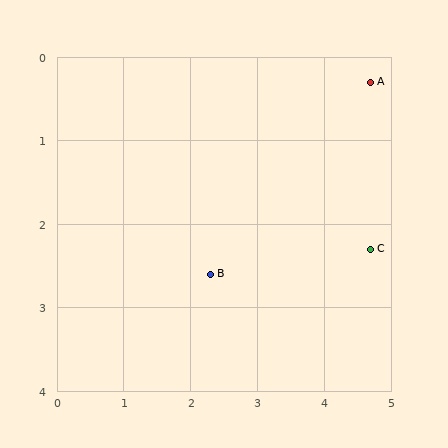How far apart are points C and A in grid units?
Points C and A are about 2.0 grid units apart.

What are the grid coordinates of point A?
Point A is at approximately (4.7, 0.3).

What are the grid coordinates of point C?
Point C is at approximately (4.7, 2.3).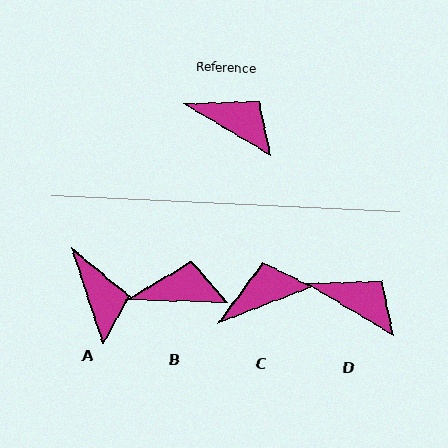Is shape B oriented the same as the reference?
No, it is off by about 29 degrees.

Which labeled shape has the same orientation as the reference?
D.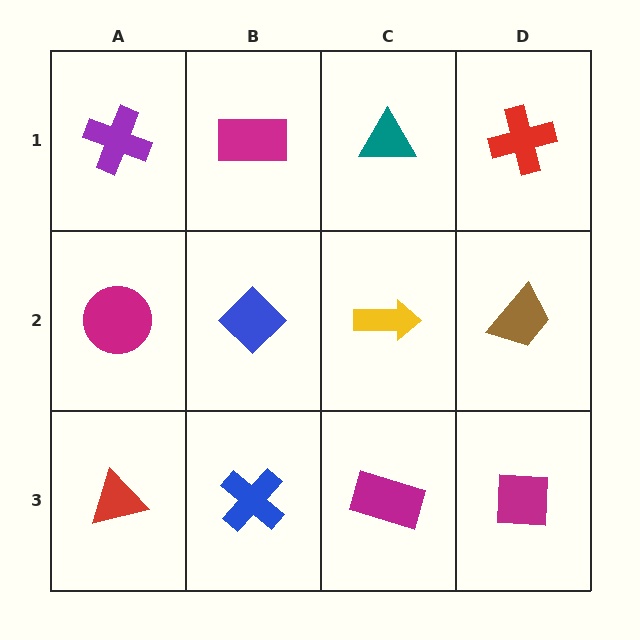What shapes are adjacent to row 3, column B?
A blue diamond (row 2, column B), a red triangle (row 3, column A), a magenta rectangle (row 3, column C).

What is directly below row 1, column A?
A magenta circle.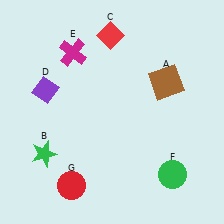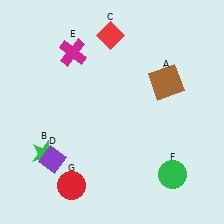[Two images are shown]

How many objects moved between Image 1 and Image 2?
1 object moved between the two images.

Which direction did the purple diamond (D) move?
The purple diamond (D) moved down.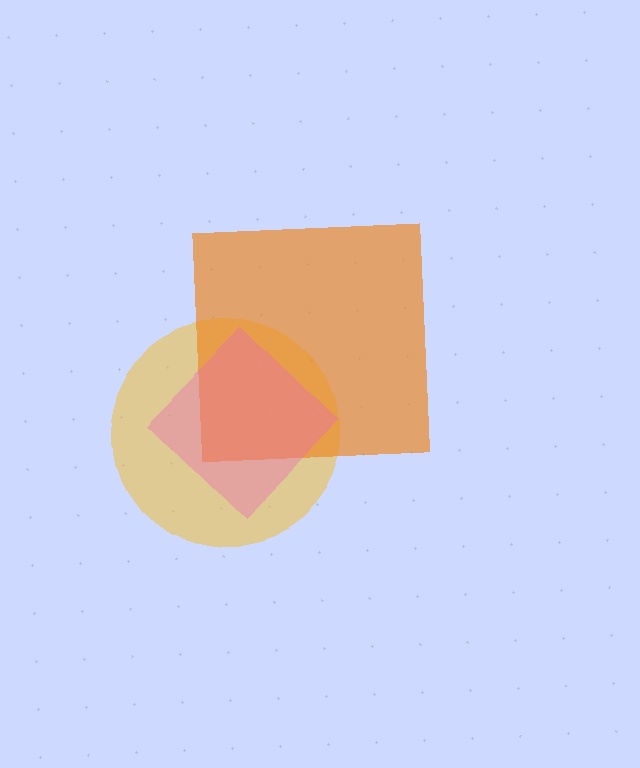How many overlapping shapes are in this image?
There are 3 overlapping shapes in the image.